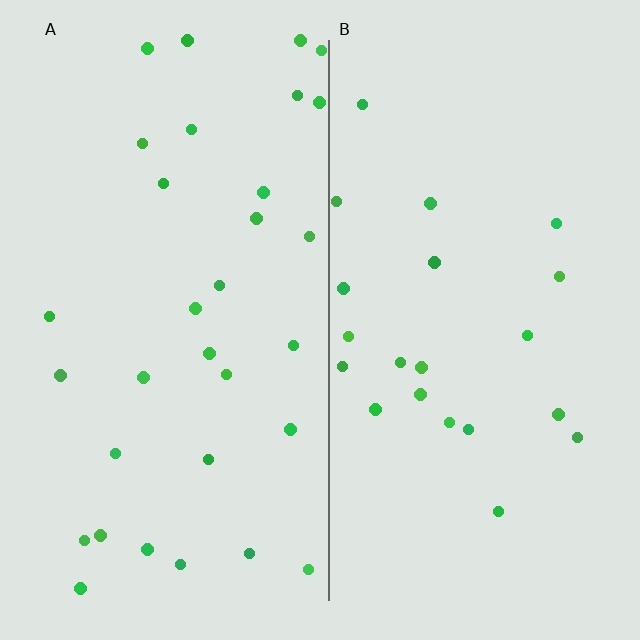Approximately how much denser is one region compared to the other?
Approximately 1.5× — region A over region B.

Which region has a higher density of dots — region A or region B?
A (the left).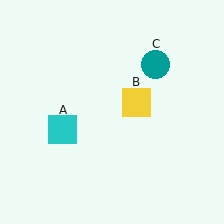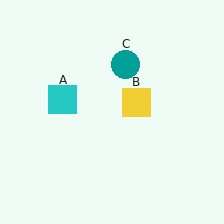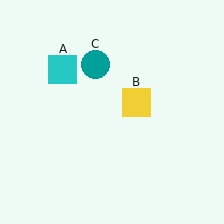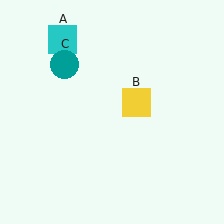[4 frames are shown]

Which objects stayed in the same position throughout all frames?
Yellow square (object B) remained stationary.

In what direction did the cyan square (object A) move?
The cyan square (object A) moved up.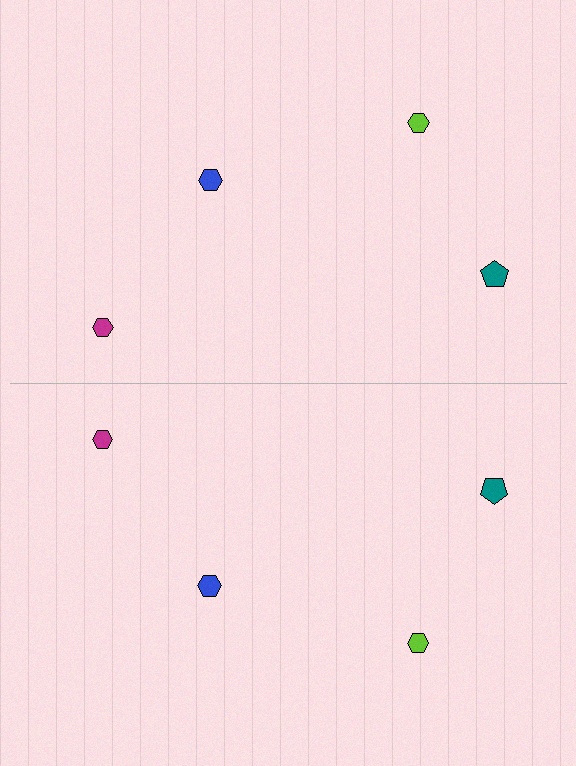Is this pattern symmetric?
Yes, this pattern has bilateral (reflection) symmetry.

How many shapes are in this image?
There are 8 shapes in this image.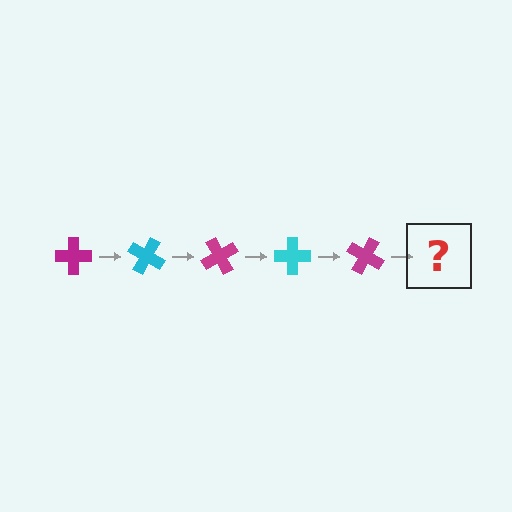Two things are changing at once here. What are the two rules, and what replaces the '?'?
The two rules are that it rotates 30 degrees each step and the color cycles through magenta and cyan. The '?' should be a cyan cross, rotated 150 degrees from the start.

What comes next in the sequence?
The next element should be a cyan cross, rotated 150 degrees from the start.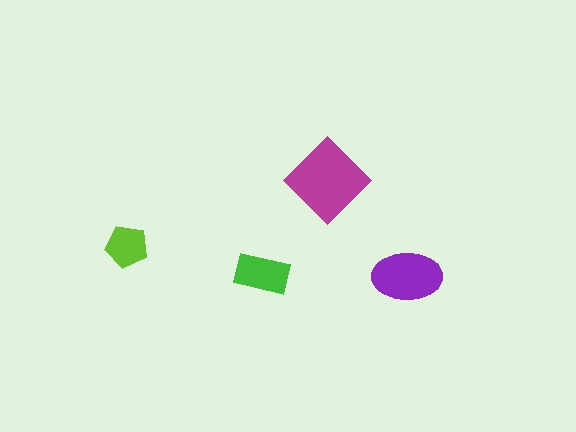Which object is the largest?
The magenta diamond.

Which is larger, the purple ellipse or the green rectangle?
The purple ellipse.